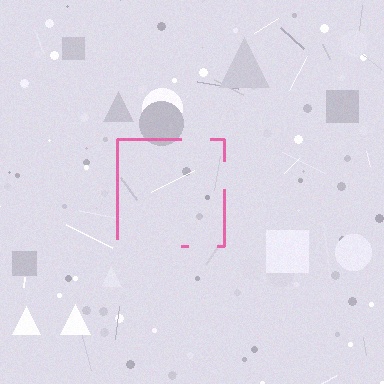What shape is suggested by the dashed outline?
The dashed outline suggests a square.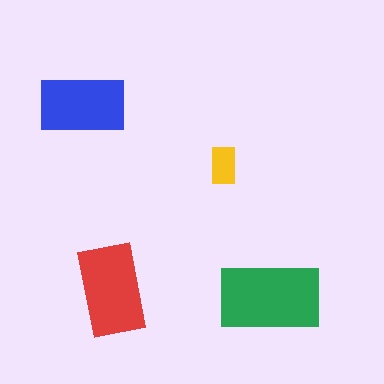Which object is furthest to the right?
The green rectangle is rightmost.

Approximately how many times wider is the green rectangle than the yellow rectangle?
About 2.5 times wider.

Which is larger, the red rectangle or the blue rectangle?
The red one.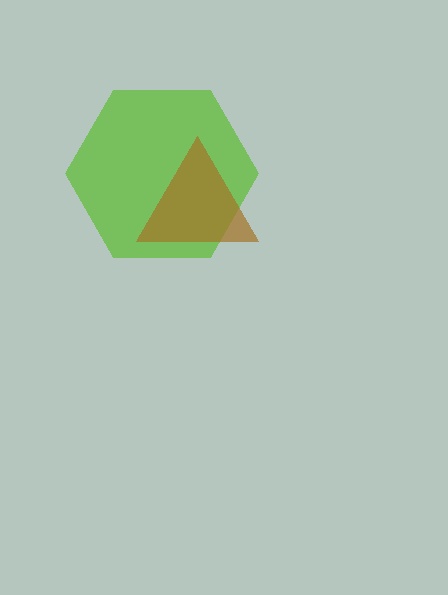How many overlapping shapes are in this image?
There are 2 overlapping shapes in the image.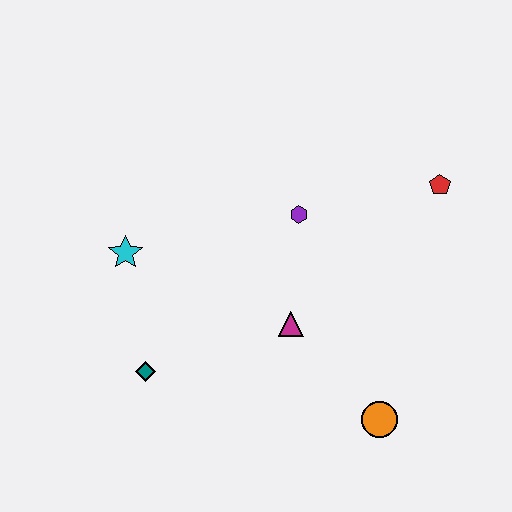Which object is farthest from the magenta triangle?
The red pentagon is farthest from the magenta triangle.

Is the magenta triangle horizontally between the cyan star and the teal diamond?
No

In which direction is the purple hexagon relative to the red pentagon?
The purple hexagon is to the left of the red pentagon.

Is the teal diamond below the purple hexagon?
Yes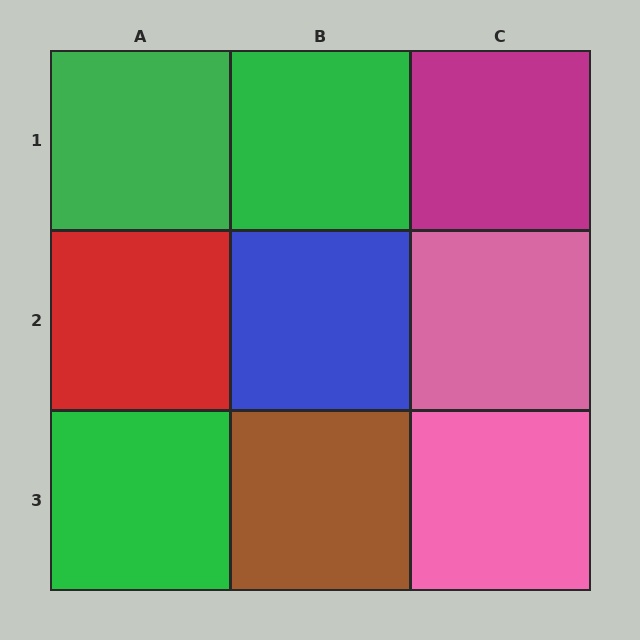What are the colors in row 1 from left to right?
Green, green, magenta.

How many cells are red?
1 cell is red.